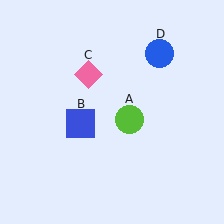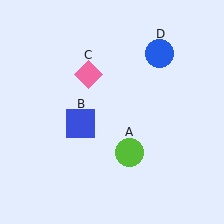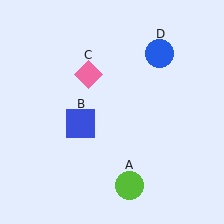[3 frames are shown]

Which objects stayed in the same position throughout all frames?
Blue square (object B) and pink diamond (object C) and blue circle (object D) remained stationary.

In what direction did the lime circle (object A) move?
The lime circle (object A) moved down.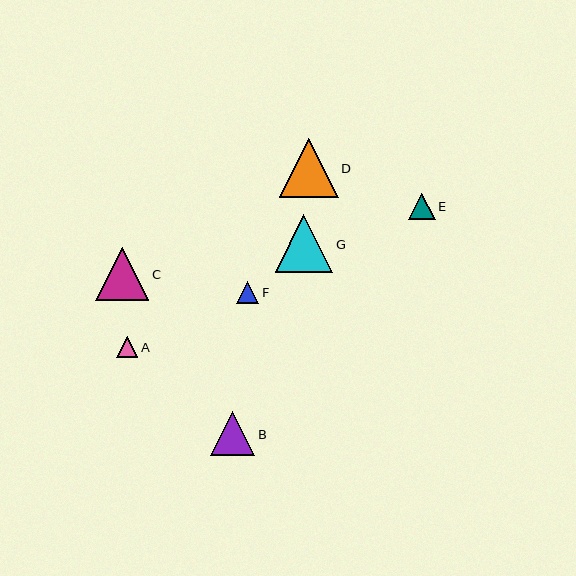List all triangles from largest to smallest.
From largest to smallest: D, G, C, B, E, F, A.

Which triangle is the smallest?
Triangle A is the smallest with a size of approximately 21 pixels.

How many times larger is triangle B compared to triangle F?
Triangle B is approximately 2.0 times the size of triangle F.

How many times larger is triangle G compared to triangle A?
Triangle G is approximately 2.7 times the size of triangle A.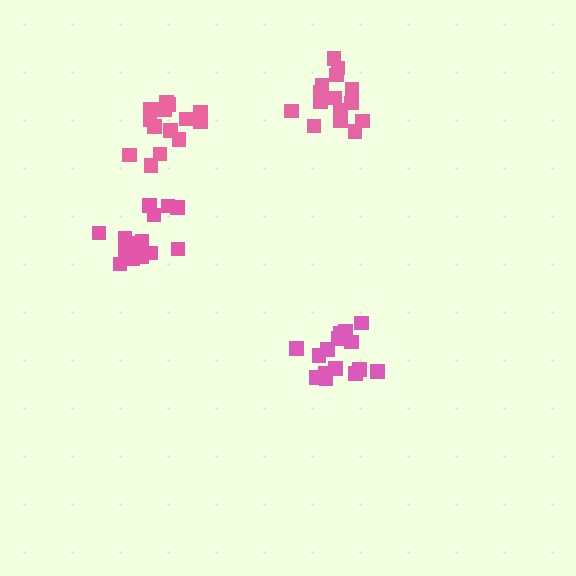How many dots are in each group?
Group 1: 15 dots, Group 2: 16 dots, Group 3: 15 dots, Group 4: 15 dots (61 total).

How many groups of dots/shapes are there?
There are 4 groups.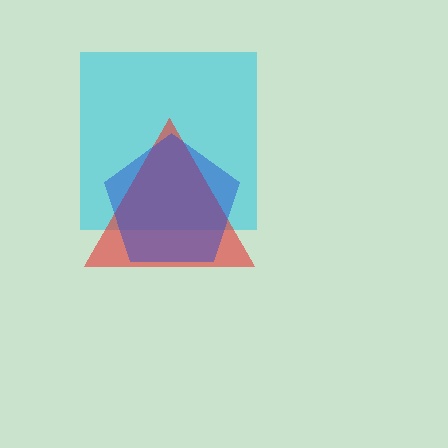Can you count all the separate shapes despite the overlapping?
Yes, there are 3 separate shapes.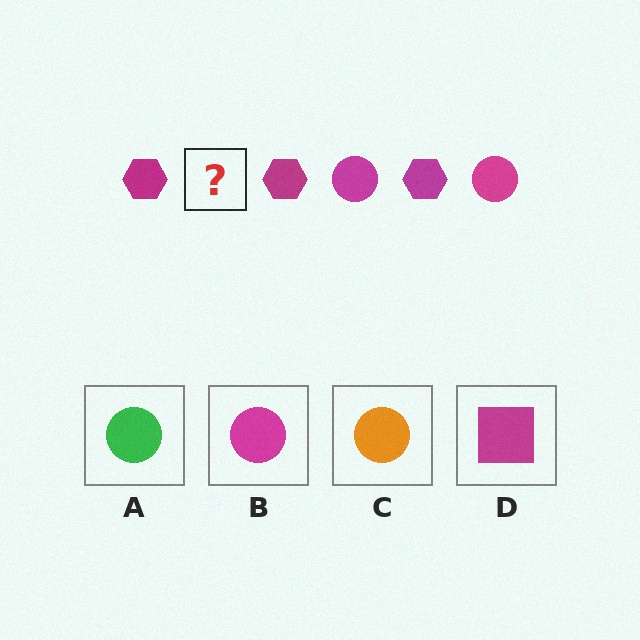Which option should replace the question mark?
Option B.